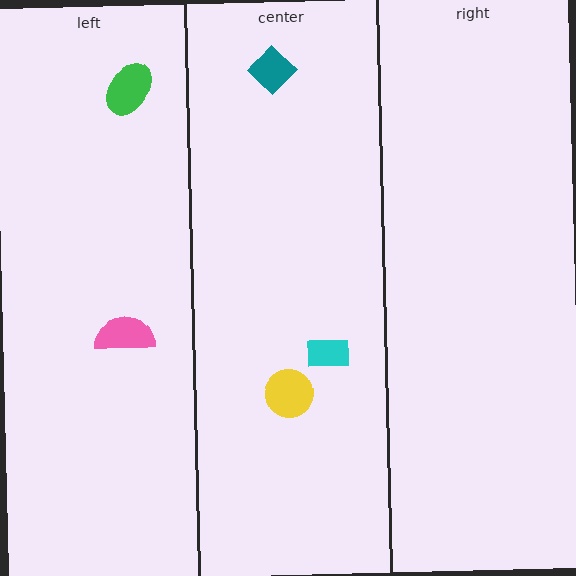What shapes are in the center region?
The cyan rectangle, the teal diamond, the yellow circle.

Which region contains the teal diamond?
The center region.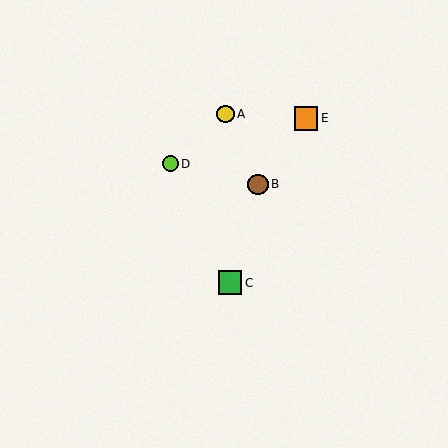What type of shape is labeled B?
Shape B is a brown circle.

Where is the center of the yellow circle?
The center of the yellow circle is at (225, 114).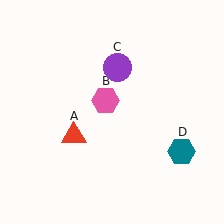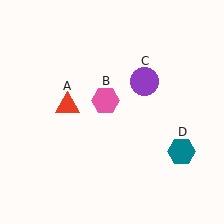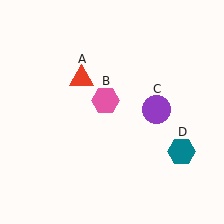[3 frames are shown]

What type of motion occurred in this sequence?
The red triangle (object A), purple circle (object C) rotated clockwise around the center of the scene.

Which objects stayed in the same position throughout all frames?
Pink hexagon (object B) and teal hexagon (object D) remained stationary.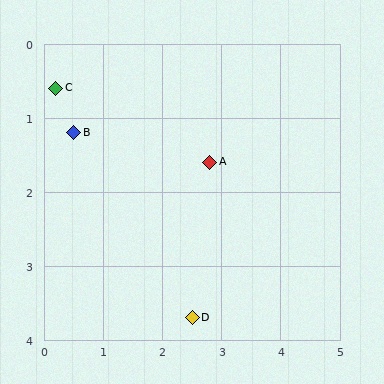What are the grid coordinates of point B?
Point B is at approximately (0.5, 1.2).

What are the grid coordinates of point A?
Point A is at approximately (2.8, 1.6).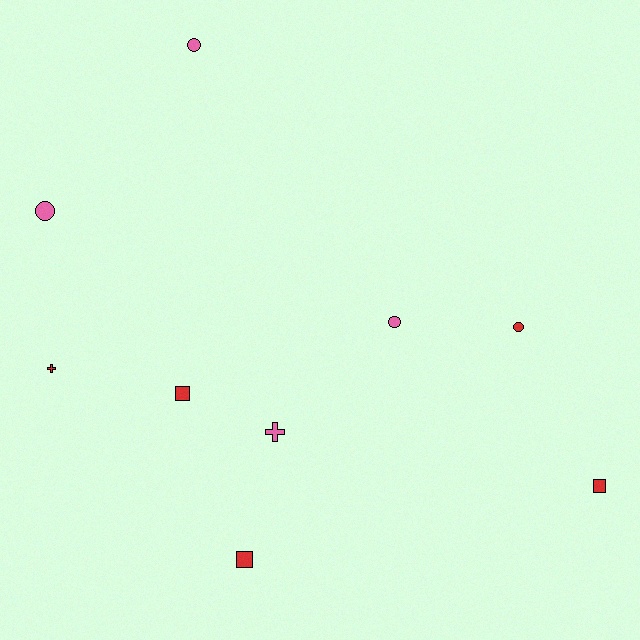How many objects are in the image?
There are 9 objects.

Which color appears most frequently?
Red, with 5 objects.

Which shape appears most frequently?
Circle, with 4 objects.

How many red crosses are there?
There is 1 red cross.